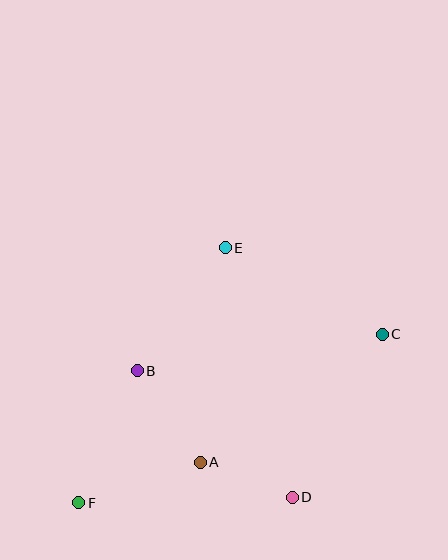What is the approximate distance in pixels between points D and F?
The distance between D and F is approximately 214 pixels.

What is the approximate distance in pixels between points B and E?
The distance between B and E is approximately 151 pixels.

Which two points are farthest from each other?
Points C and F are farthest from each other.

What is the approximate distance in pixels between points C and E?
The distance between C and E is approximately 179 pixels.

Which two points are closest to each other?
Points A and D are closest to each other.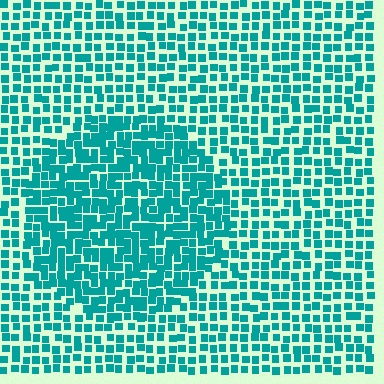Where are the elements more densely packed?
The elements are more densely packed inside the circle boundary.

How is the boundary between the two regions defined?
The boundary is defined by a change in element density (approximately 1.6x ratio). All elements are the same color, size, and shape.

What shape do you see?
I see a circle.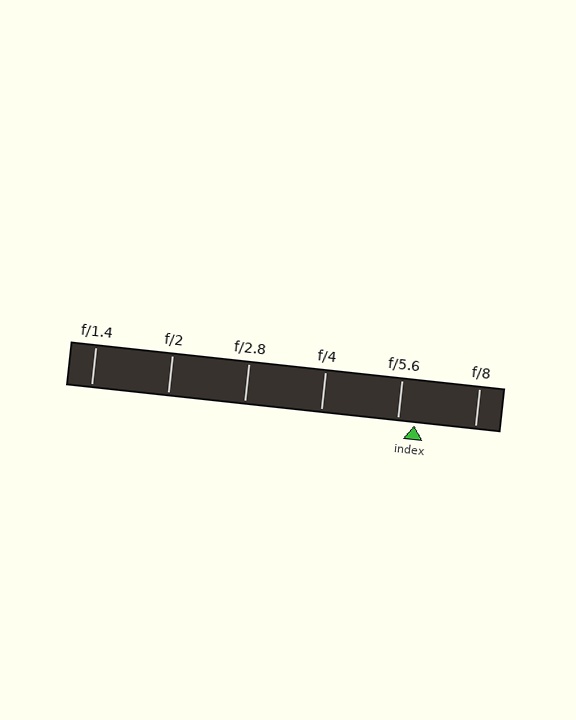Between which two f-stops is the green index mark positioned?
The index mark is between f/5.6 and f/8.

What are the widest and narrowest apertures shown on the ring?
The widest aperture shown is f/1.4 and the narrowest is f/8.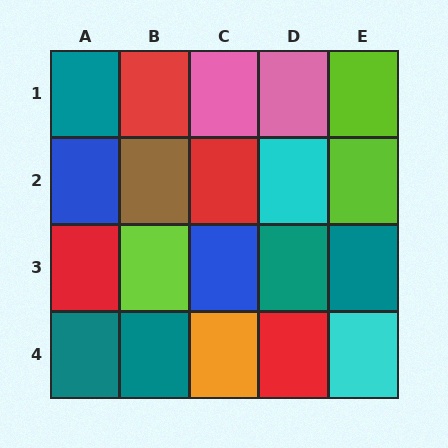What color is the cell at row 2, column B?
Brown.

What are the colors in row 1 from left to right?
Teal, red, pink, pink, lime.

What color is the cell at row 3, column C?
Blue.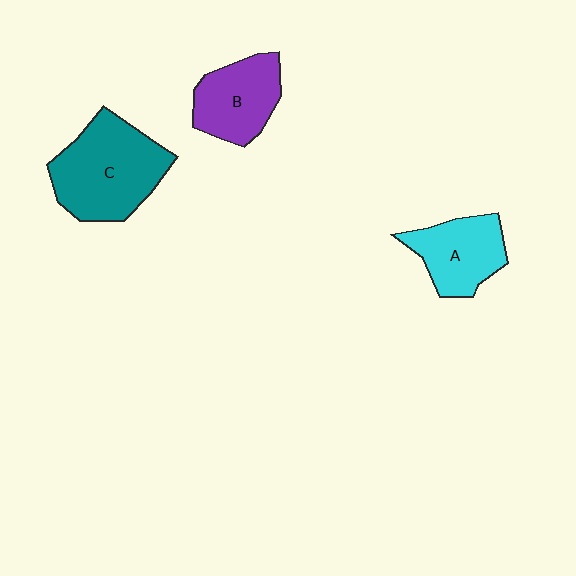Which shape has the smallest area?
Shape A (cyan).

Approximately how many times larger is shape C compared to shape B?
Approximately 1.5 times.